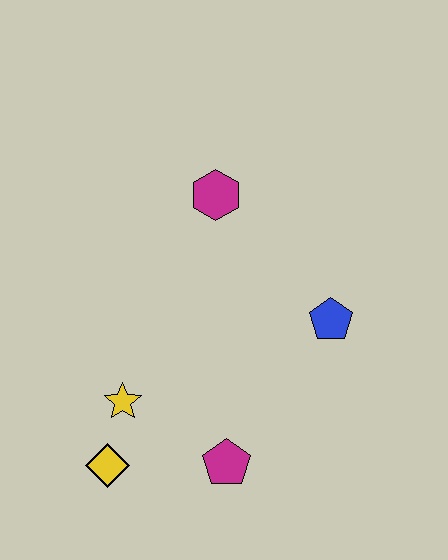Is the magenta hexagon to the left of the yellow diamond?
No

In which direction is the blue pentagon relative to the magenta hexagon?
The blue pentagon is below the magenta hexagon.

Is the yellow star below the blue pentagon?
Yes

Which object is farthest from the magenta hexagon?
The yellow diamond is farthest from the magenta hexagon.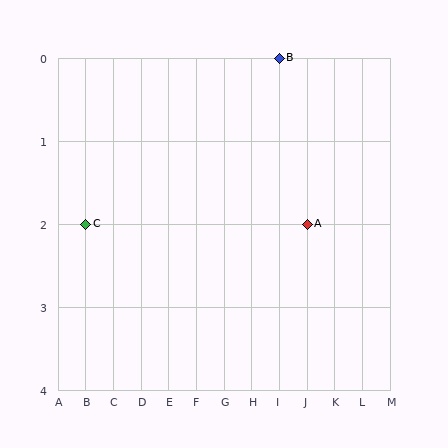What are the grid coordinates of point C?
Point C is at grid coordinates (B, 2).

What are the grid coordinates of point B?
Point B is at grid coordinates (I, 0).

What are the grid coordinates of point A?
Point A is at grid coordinates (J, 2).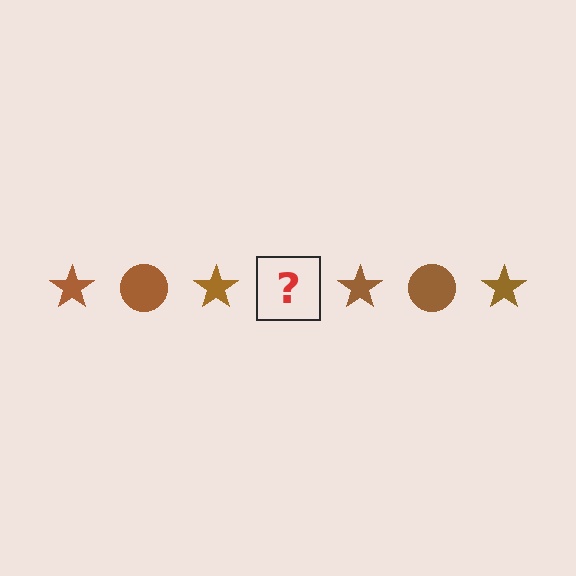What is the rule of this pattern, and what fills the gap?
The rule is that the pattern cycles through star, circle shapes in brown. The gap should be filled with a brown circle.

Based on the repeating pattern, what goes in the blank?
The blank should be a brown circle.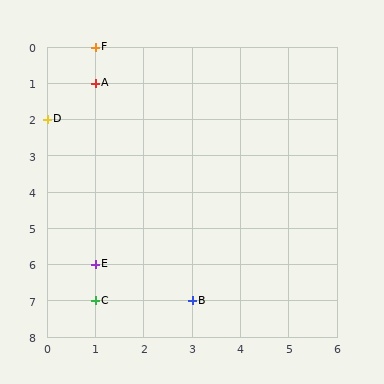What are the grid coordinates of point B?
Point B is at grid coordinates (3, 7).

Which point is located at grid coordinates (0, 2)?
Point D is at (0, 2).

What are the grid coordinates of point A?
Point A is at grid coordinates (1, 1).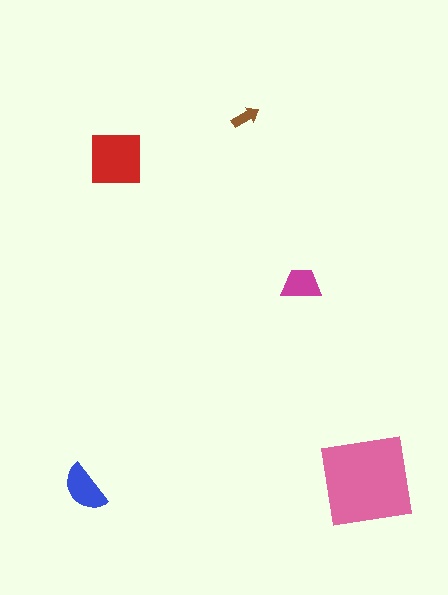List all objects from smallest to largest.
The brown arrow, the magenta trapezoid, the blue semicircle, the red square, the pink square.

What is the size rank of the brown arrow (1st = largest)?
5th.